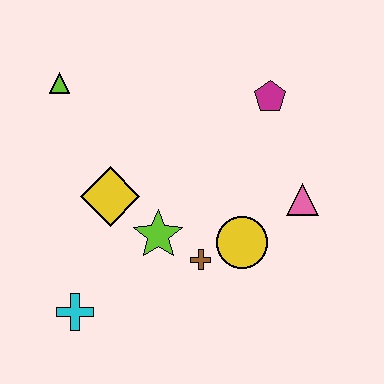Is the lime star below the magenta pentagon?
Yes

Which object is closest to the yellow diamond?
The lime star is closest to the yellow diamond.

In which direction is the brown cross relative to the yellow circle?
The brown cross is to the left of the yellow circle.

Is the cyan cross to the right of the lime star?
No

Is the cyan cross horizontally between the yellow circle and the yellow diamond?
No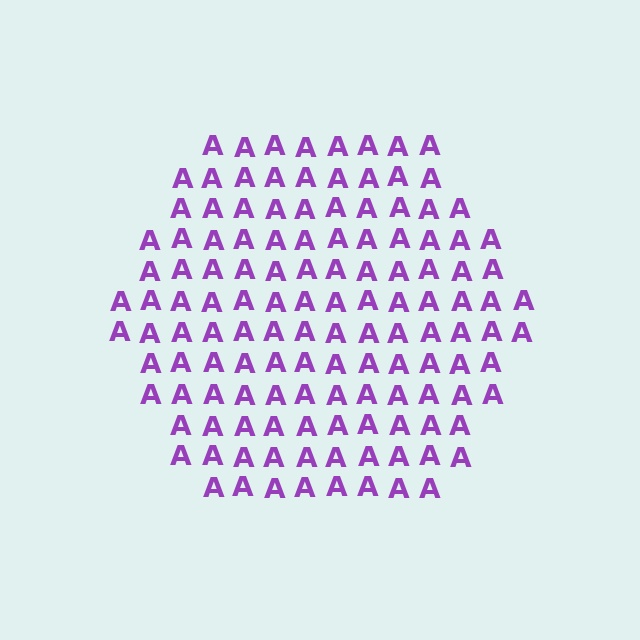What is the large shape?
The large shape is a hexagon.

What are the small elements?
The small elements are letter A's.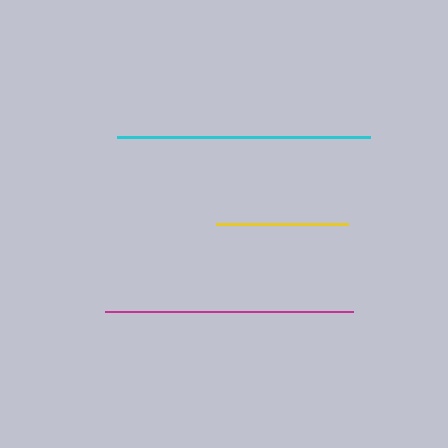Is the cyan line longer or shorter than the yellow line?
The cyan line is longer than the yellow line.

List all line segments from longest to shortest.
From longest to shortest: cyan, magenta, yellow.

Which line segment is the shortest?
The yellow line is the shortest at approximately 132 pixels.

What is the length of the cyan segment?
The cyan segment is approximately 253 pixels long.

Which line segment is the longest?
The cyan line is the longest at approximately 253 pixels.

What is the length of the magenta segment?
The magenta segment is approximately 248 pixels long.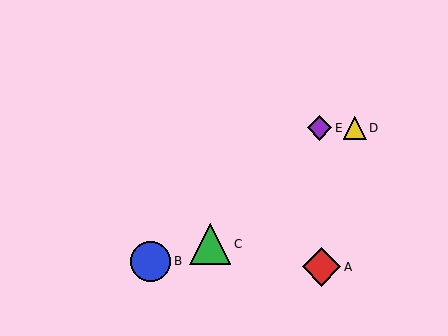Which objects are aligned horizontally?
Objects D, E are aligned horizontally.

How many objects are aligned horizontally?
2 objects (D, E) are aligned horizontally.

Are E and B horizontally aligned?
No, E is at y≈128 and B is at y≈261.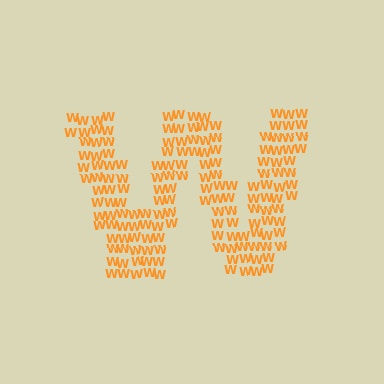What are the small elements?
The small elements are letter W's.